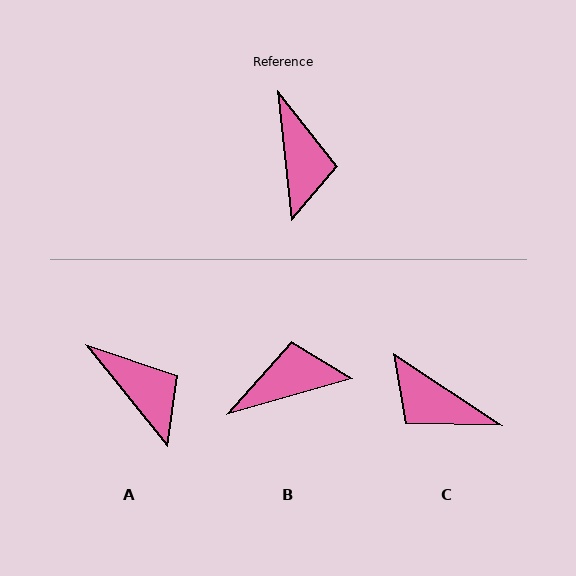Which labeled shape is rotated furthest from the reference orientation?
C, about 130 degrees away.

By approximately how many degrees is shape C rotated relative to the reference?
Approximately 130 degrees clockwise.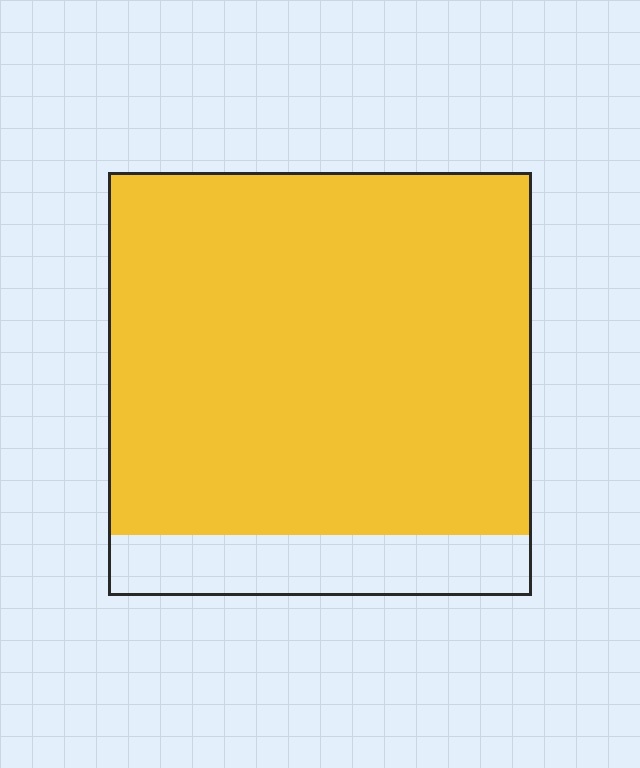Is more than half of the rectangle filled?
Yes.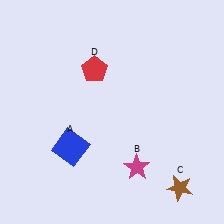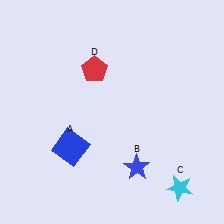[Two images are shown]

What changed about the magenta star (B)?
In Image 1, B is magenta. In Image 2, it changed to blue.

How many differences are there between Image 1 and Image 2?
There are 2 differences between the two images.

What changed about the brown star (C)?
In Image 1, C is brown. In Image 2, it changed to cyan.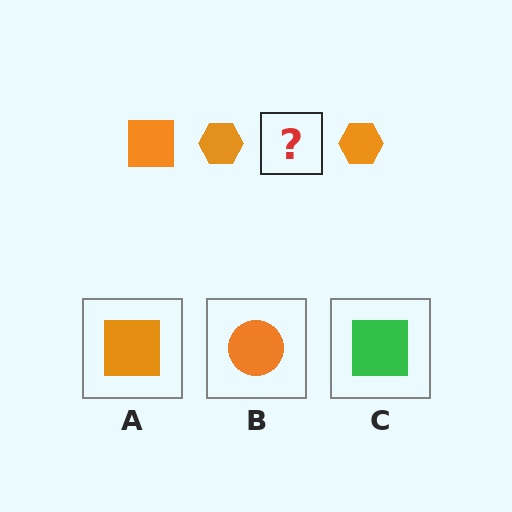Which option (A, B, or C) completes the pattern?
A.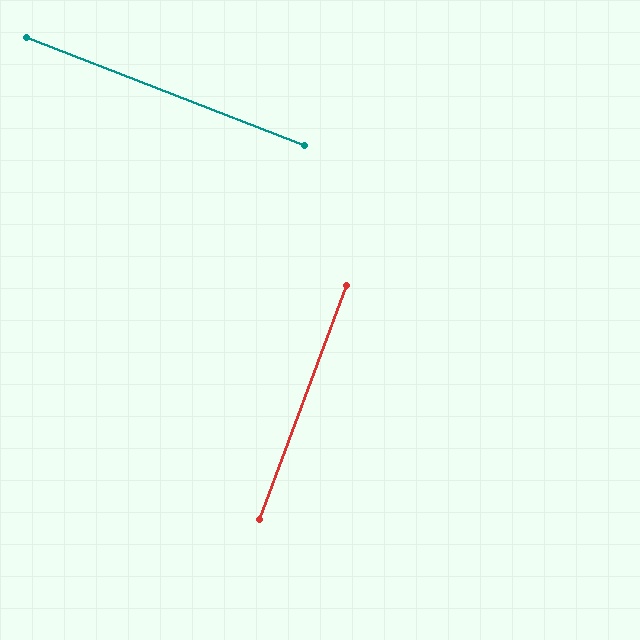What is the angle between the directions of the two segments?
Approximately 89 degrees.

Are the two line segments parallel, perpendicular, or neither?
Perpendicular — they meet at approximately 89°.